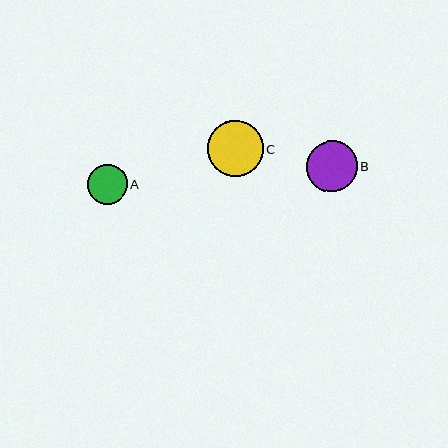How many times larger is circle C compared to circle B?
Circle C is approximately 1.1 times the size of circle B.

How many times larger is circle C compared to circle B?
Circle C is approximately 1.1 times the size of circle B.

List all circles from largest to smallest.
From largest to smallest: C, B, A.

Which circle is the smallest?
Circle A is the smallest with a size of approximately 40 pixels.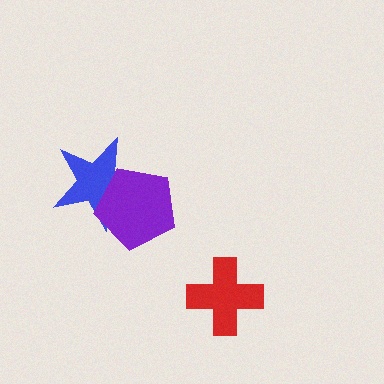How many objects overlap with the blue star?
1 object overlaps with the blue star.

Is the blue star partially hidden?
Yes, it is partially covered by another shape.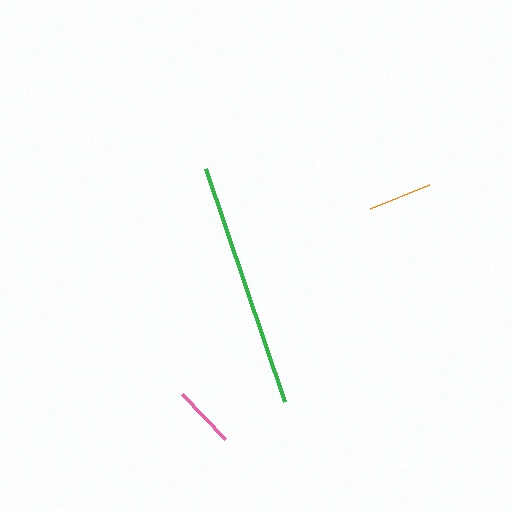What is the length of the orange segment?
The orange segment is approximately 63 pixels long.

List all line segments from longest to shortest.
From longest to shortest: green, orange, pink.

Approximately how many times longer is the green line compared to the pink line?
The green line is approximately 3.9 times the length of the pink line.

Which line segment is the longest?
The green line is the longest at approximately 246 pixels.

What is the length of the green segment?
The green segment is approximately 246 pixels long.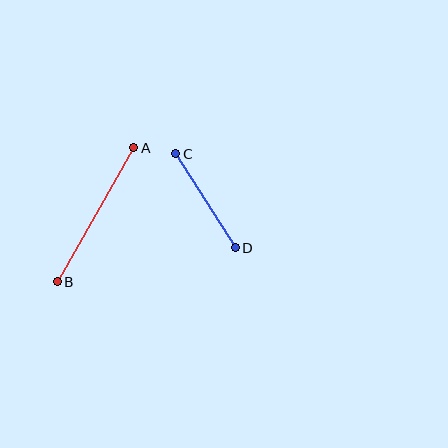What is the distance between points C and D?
The distance is approximately 111 pixels.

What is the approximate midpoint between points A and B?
The midpoint is at approximately (96, 215) pixels.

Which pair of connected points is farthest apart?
Points A and B are farthest apart.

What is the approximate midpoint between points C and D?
The midpoint is at approximately (205, 201) pixels.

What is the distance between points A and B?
The distance is approximately 154 pixels.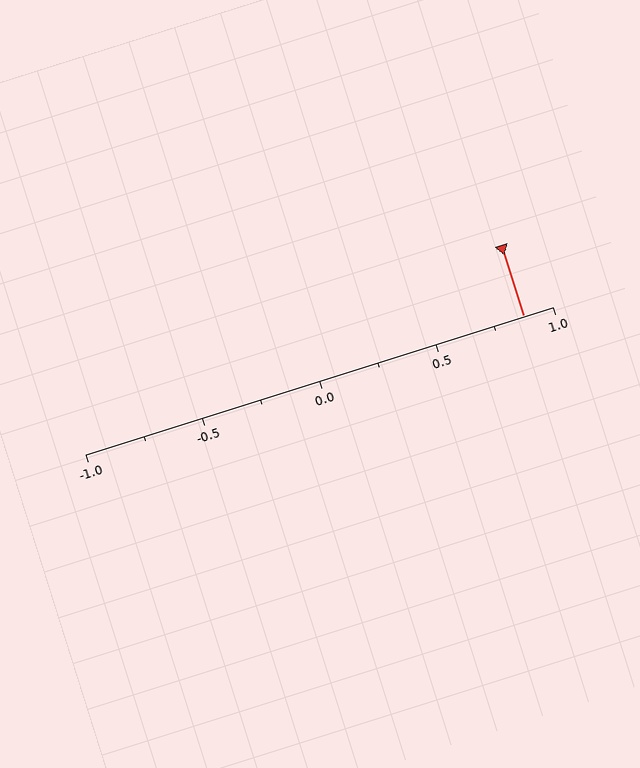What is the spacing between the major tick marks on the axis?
The major ticks are spaced 0.5 apart.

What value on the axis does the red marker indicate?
The marker indicates approximately 0.88.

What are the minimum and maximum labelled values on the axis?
The axis runs from -1.0 to 1.0.